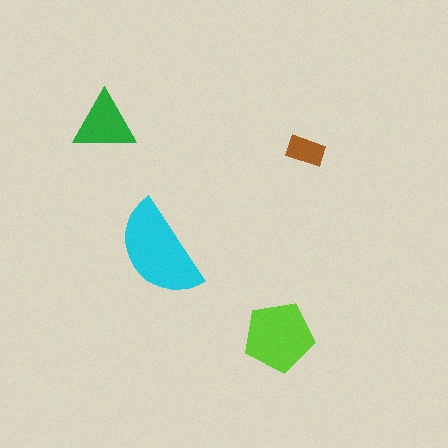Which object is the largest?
The cyan semicircle.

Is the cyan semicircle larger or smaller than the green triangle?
Larger.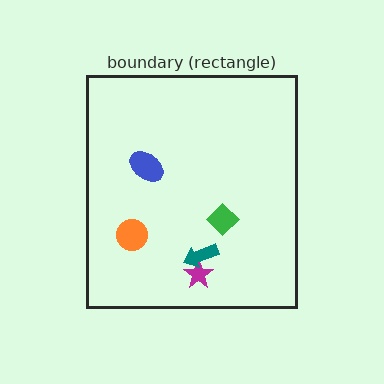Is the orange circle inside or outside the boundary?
Inside.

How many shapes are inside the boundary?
5 inside, 0 outside.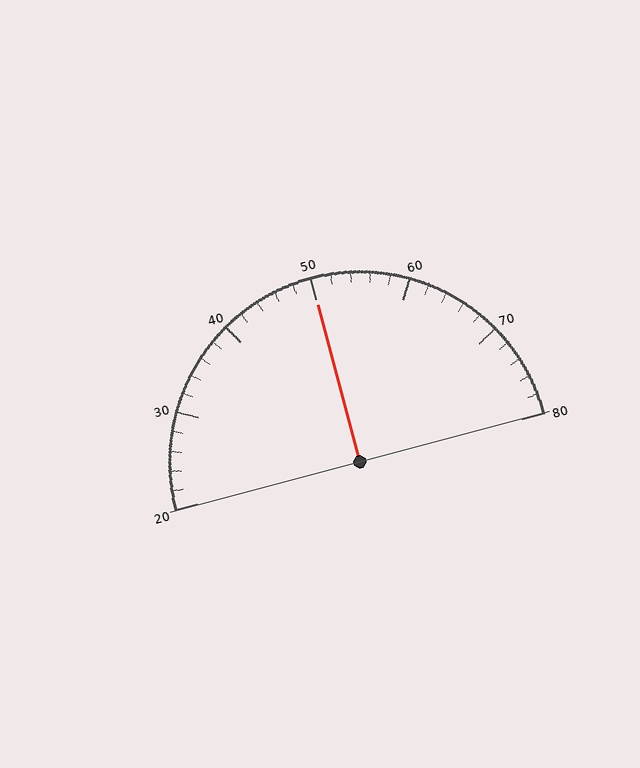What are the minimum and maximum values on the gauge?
The gauge ranges from 20 to 80.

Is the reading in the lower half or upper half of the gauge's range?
The reading is in the upper half of the range (20 to 80).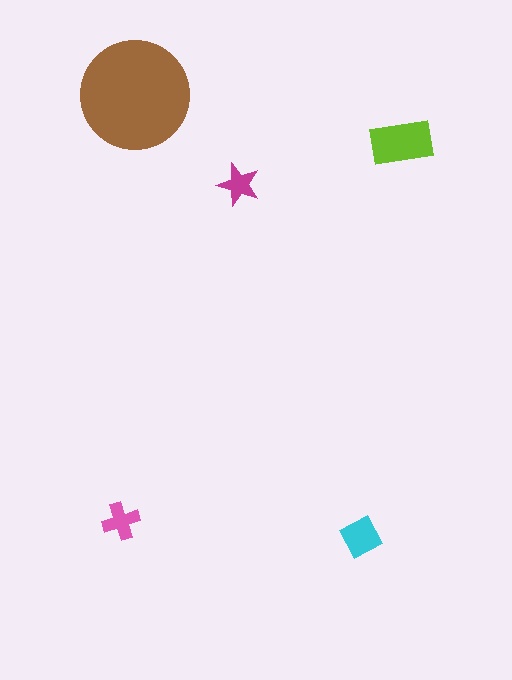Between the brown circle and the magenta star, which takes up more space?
The brown circle.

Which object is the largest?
The brown circle.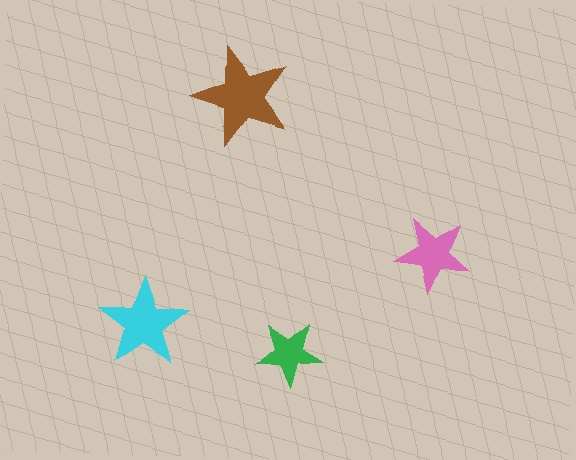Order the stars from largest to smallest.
the brown one, the cyan one, the pink one, the green one.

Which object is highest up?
The brown star is topmost.